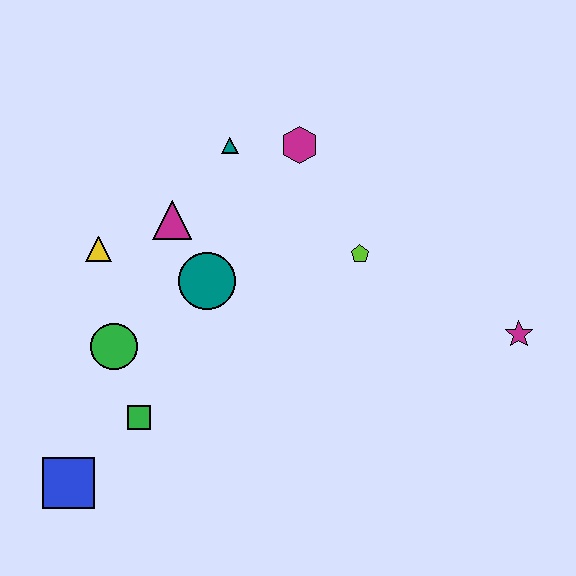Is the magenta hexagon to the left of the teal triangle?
No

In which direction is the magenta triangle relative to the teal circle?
The magenta triangle is above the teal circle.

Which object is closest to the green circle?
The green square is closest to the green circle.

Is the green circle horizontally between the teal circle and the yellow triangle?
Yes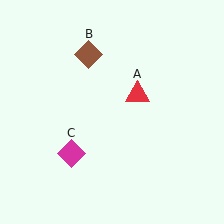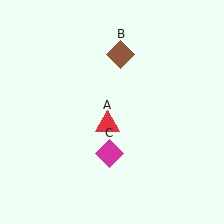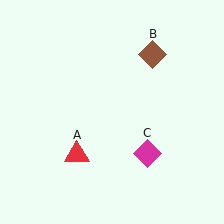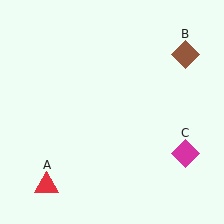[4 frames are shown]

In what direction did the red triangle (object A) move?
The red triangle (object A) moved down and to the left.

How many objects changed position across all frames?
3 objects changed position: red triangle (object A), brown diamond (object B), magenta diamond (object C).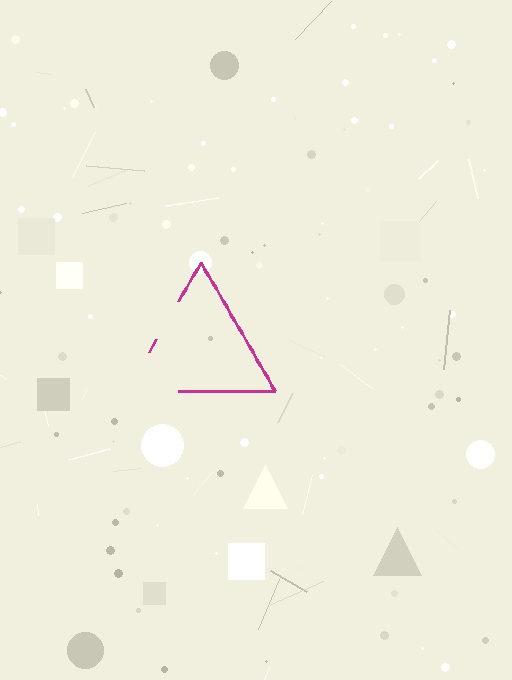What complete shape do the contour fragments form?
The contour fragments form a triangle.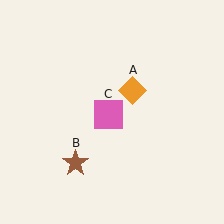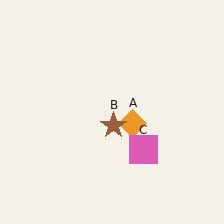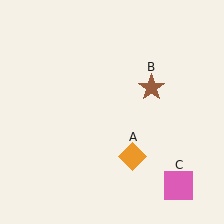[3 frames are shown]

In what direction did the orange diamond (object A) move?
The orange diamond (object A) moved down.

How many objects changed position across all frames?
3 objects changed position: orange diamond (object A), brown star (object B), pink square (object C).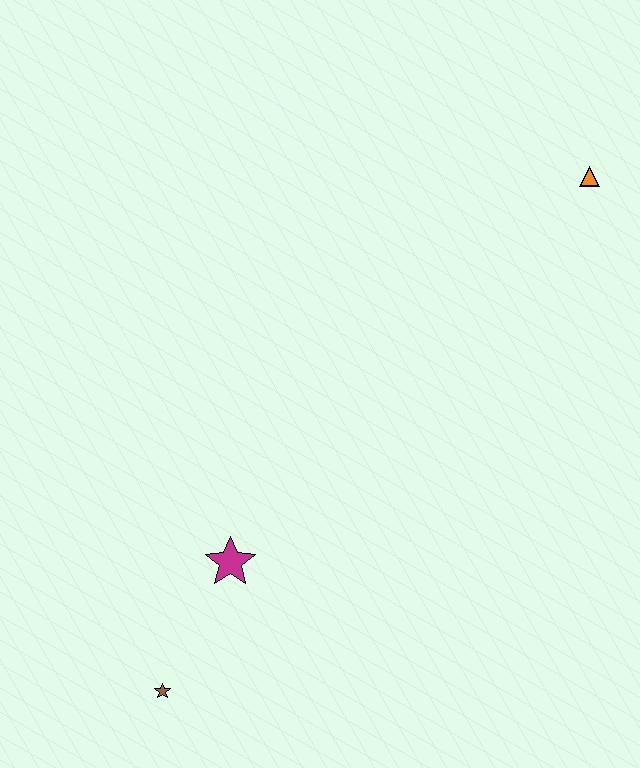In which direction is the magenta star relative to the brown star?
The magenta star is above the brown star.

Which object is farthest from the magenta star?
The orange triangle is farthest from the magenta star.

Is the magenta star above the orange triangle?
No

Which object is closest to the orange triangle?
The magenta star is closest to the orange triangle.